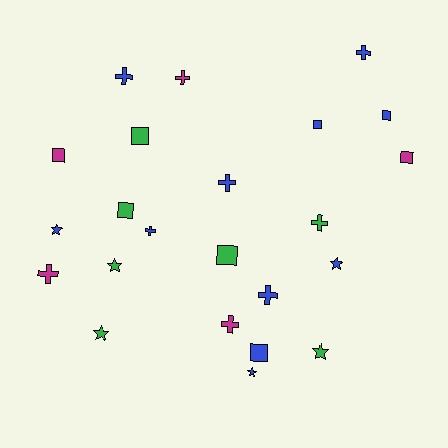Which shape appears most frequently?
Cross, with 9 objects.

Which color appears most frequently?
Blue, with 11 objects.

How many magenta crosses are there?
There are 3 magenta crosses.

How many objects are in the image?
There are 23 objects.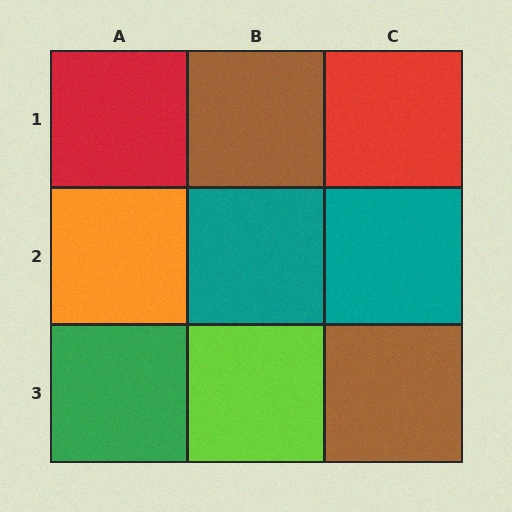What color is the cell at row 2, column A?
Orange.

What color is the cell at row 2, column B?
Teal.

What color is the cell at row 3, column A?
Green.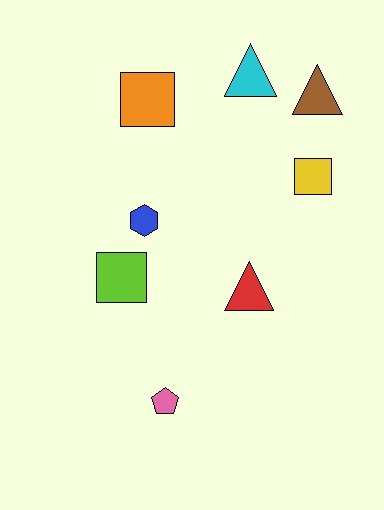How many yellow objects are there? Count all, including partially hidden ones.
There is 1 yellow object.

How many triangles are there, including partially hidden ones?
There are 3 triangles.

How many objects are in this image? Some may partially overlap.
There are 8 objects.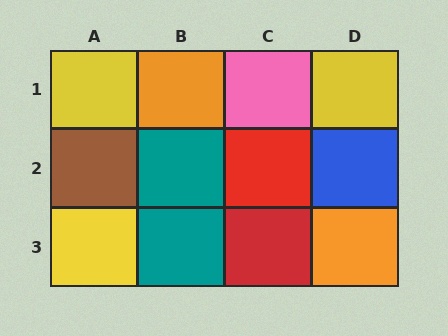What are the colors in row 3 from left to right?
Yellow, teal, red, orange.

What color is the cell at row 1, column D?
Yellow.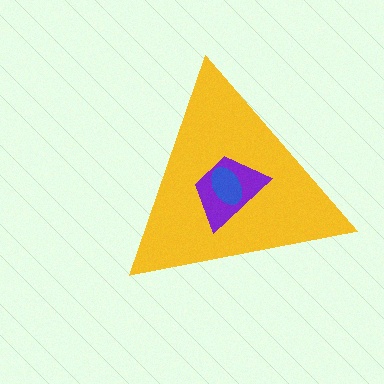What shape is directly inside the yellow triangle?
The purple trapezoid.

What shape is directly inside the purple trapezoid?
The blue ellipse.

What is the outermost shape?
The yellow triangle.